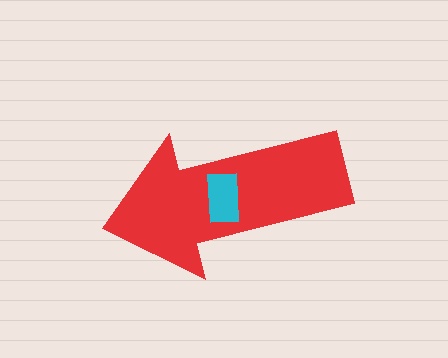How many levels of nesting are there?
2.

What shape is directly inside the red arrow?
The cyan rectangle.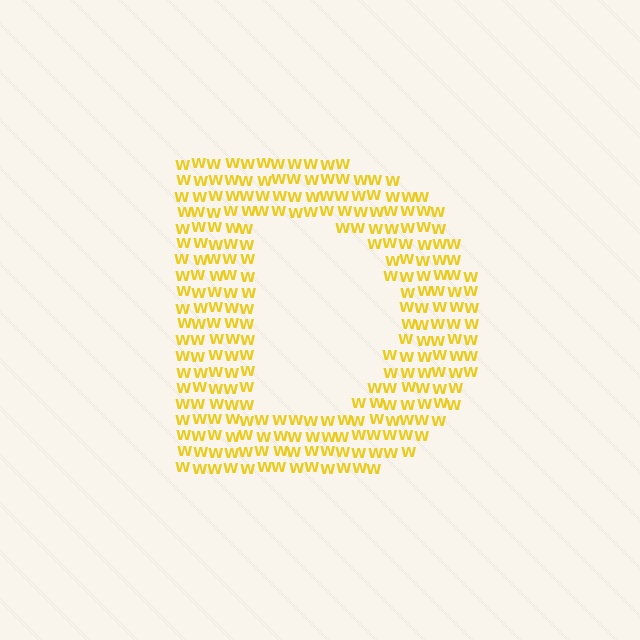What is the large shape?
The large shape is the letter D.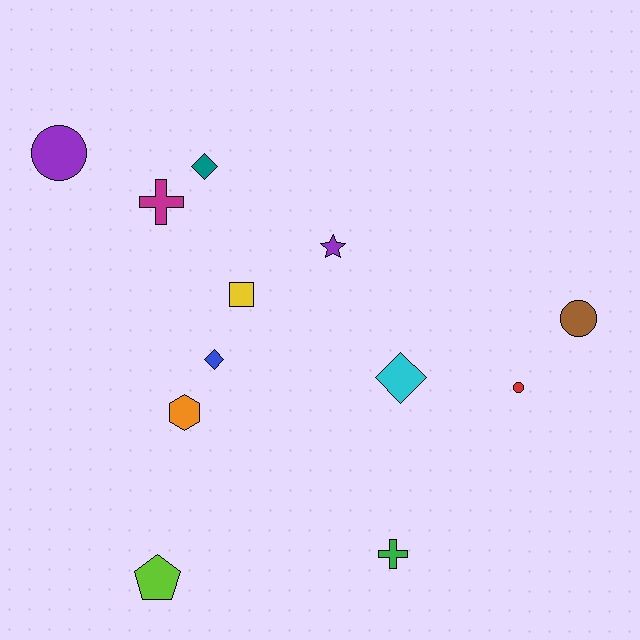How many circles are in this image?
There are 3 circles.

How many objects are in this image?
There are 12 objects.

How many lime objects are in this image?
There is 1 lime object.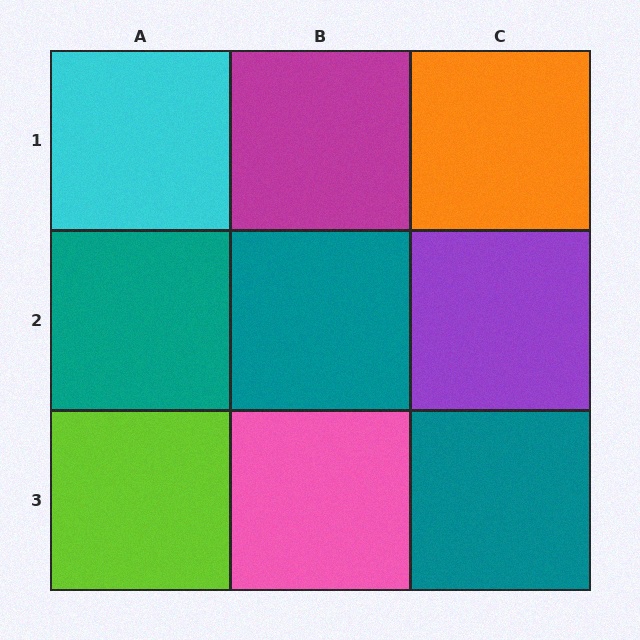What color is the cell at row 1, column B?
Magenta.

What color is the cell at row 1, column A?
Cyan.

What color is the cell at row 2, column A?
Teal.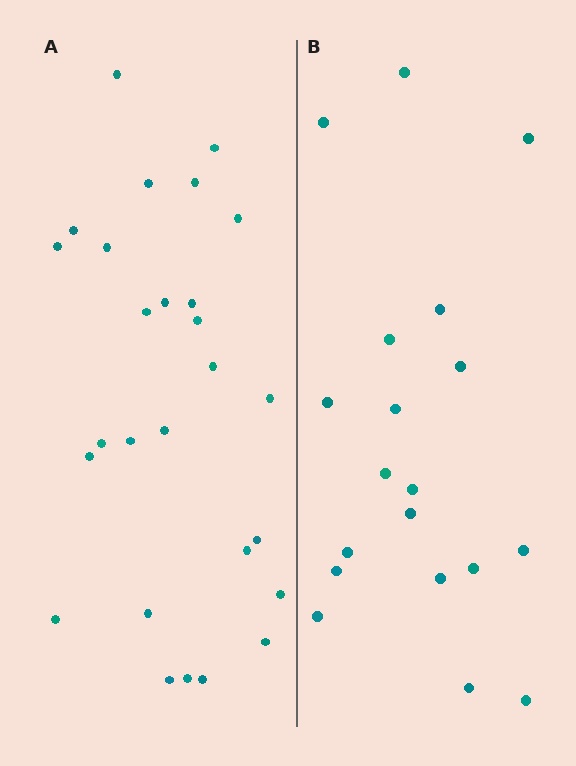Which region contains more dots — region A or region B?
Region A (the left region) has more dots.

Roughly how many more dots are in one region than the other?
Region A has roughly 8 or so more dots than region B.